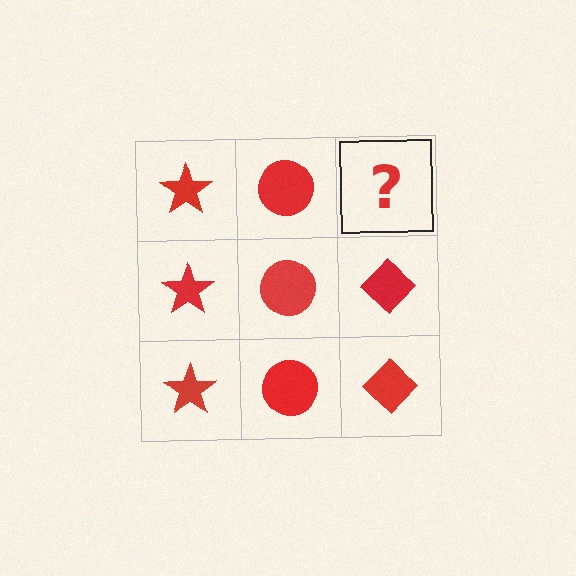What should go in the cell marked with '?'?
The missing cell should contain a red diamond.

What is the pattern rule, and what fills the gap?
The rule is that each column has a consistent shape. The gap should be filled with a red diamond.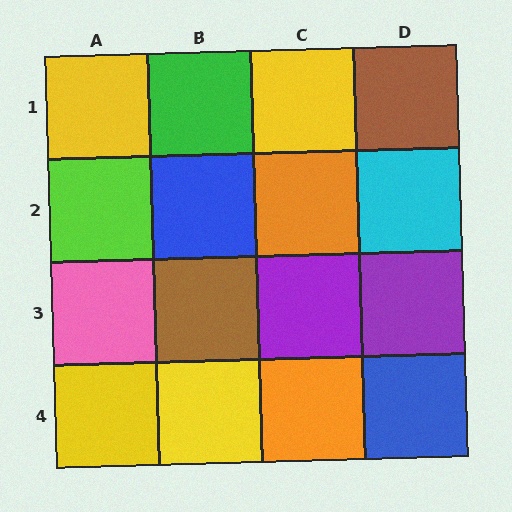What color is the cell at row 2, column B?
Blue.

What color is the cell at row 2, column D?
Cyan.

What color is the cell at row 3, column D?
Purple.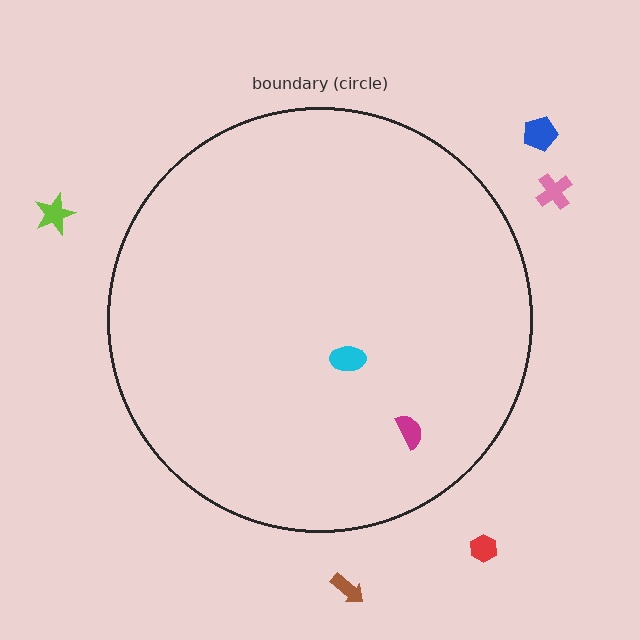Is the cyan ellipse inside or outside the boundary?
Inside.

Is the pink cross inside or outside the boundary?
Outside.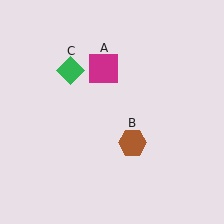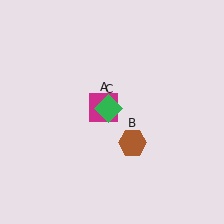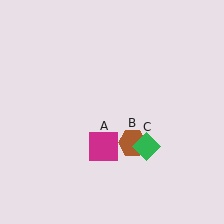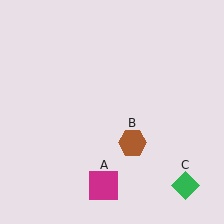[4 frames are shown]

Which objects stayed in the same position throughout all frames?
Brown hexagon (object B) remained stationary.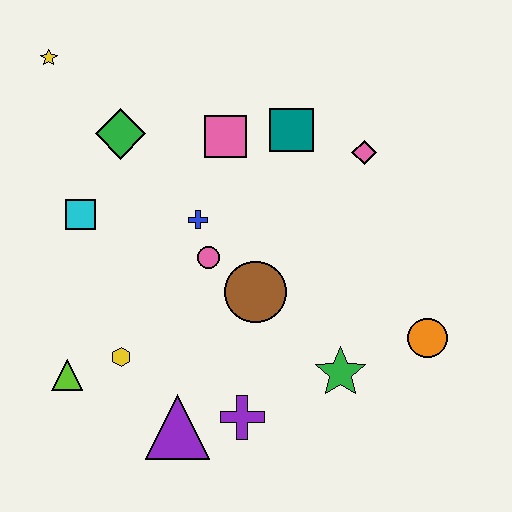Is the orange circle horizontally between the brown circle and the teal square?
No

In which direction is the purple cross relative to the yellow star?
The purple cross is below the yellow star.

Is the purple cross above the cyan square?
No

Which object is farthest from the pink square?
The purple triangle is farthest from the pink square.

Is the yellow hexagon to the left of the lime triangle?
No